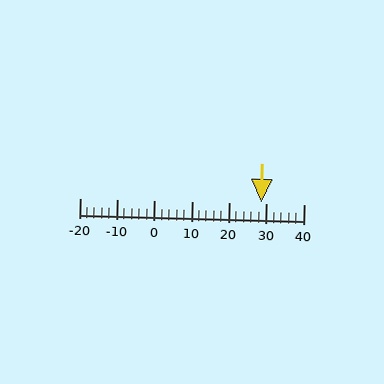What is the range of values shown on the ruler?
The ruler shows values from -20 to 40.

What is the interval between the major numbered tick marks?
The major tick marks are spaced 10 units apart.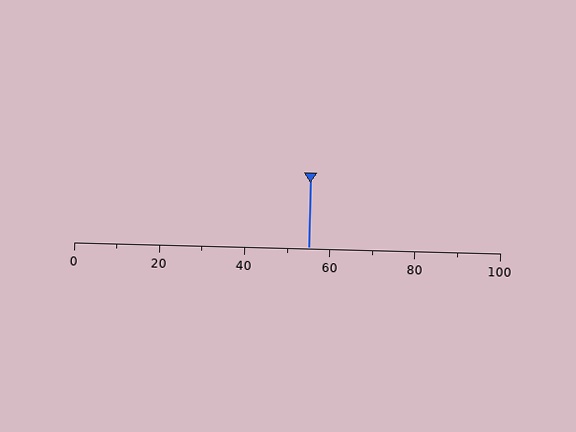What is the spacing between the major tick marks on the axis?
The major ticks are spaced 20 apart.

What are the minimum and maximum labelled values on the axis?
The axis runs from 0 to 100.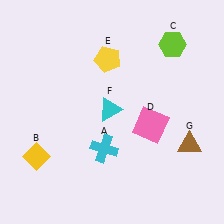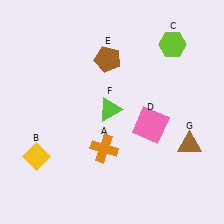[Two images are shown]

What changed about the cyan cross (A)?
In Image 1, A is cyan. In Image 2, it changed to orange.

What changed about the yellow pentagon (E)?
In Image 1, E is yellow. In Image 2, it changed to brown.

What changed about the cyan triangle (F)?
In Image 1, F is cyan. In Image 2, it changed to lime.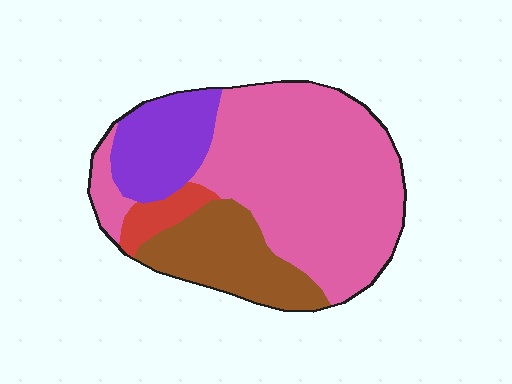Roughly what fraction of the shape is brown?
Brown covers 20% of the shape.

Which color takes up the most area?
Pink, at roughly 60%.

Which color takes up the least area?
Red, at roughly 5%.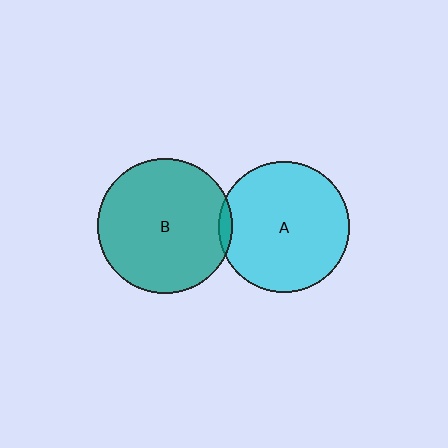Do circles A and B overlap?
Yes.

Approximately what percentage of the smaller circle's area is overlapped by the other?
Approximately 5%.